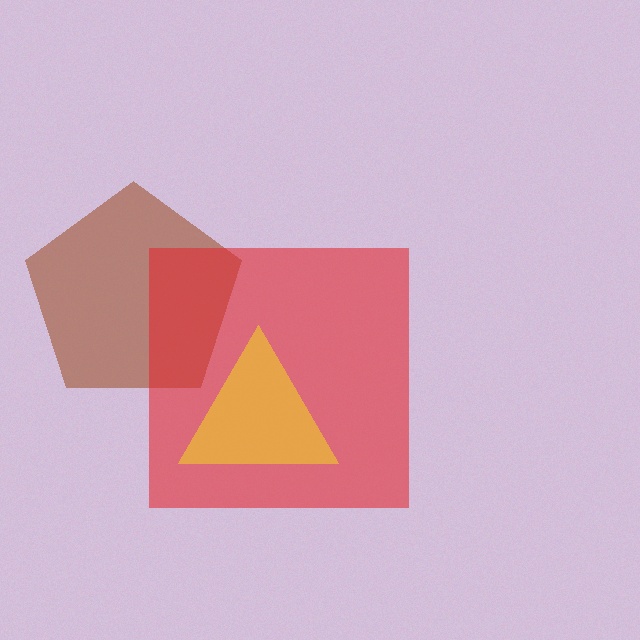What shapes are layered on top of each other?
The layered shapes are: a brown pentagon, a red square, a yellow triangle.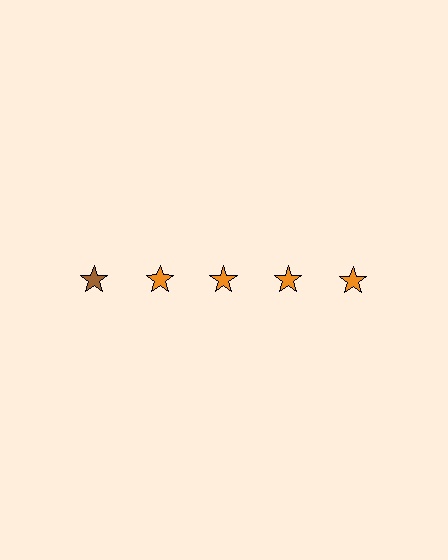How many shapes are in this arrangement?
There are 5 shapes arranged in a grid pattern.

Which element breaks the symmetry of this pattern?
The brown star in the top row, leftmost column breaks the symmetry. All other shapes are orange stars.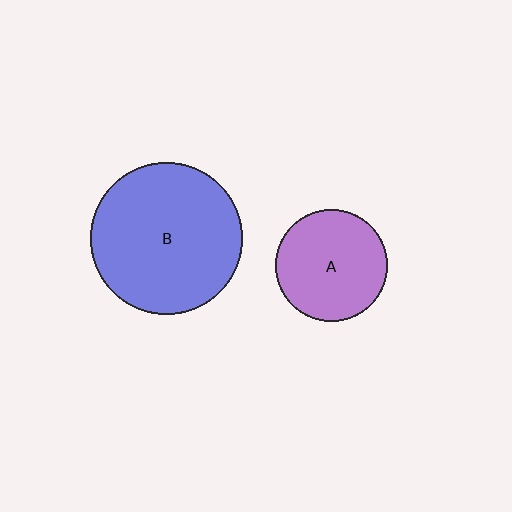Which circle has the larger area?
Circle B (blue).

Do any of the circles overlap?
No, none of the circles overlap.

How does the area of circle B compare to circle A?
Approximately 1.8 times.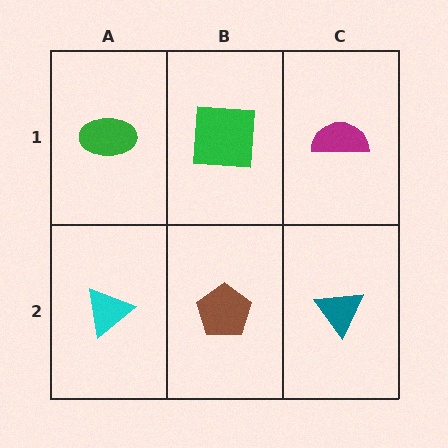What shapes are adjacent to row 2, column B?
A green square (row 1, column B), a cyan triangle (row 2, column A), a teal triangle (row 2, column C).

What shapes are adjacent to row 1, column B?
A brown pentagon (row 2, column B), a green ellipse (row 1, column A), a magenta semicircle (row 1, column C).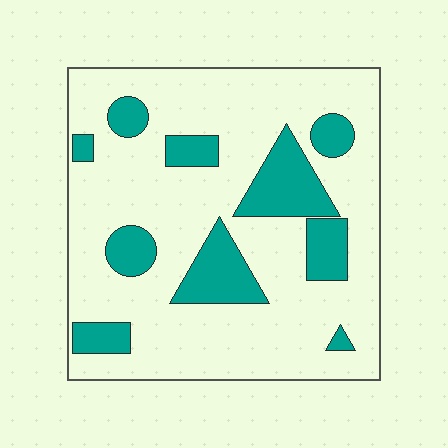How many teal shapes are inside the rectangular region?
10.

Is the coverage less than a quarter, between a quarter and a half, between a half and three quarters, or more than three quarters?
Less than a quarter.